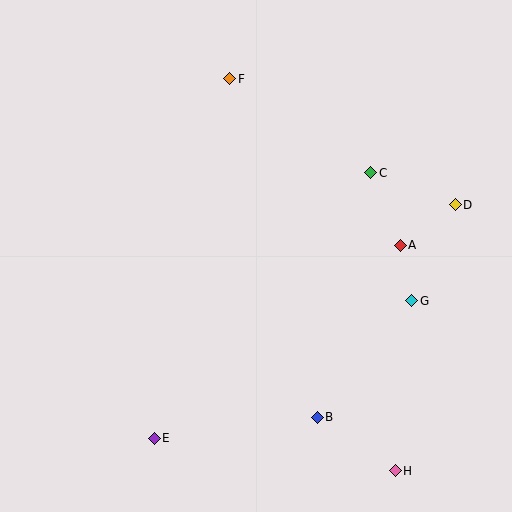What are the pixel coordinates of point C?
Point C is at (371, 173).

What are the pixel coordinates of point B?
Point B is at (317, 417).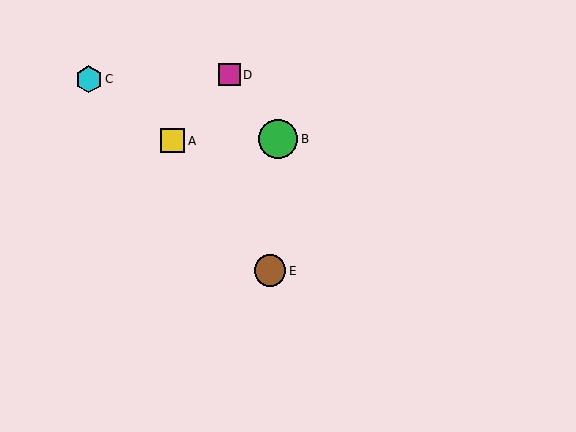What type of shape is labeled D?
Shape D is a magenta square.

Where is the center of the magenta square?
The center of the magenta square is at (229, 75).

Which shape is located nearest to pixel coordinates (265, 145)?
The green circle (labeled B) at (278, 139) is nearest to that location.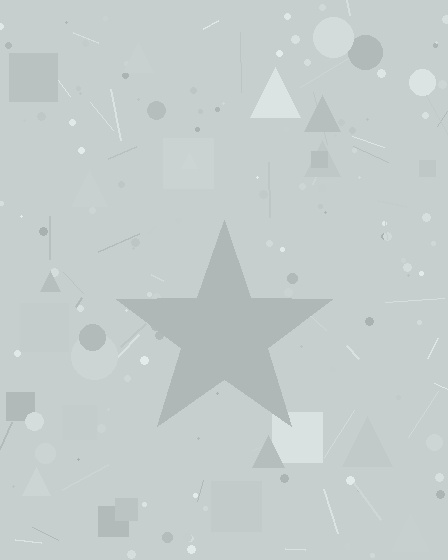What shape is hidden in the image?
A star is hidden in the image.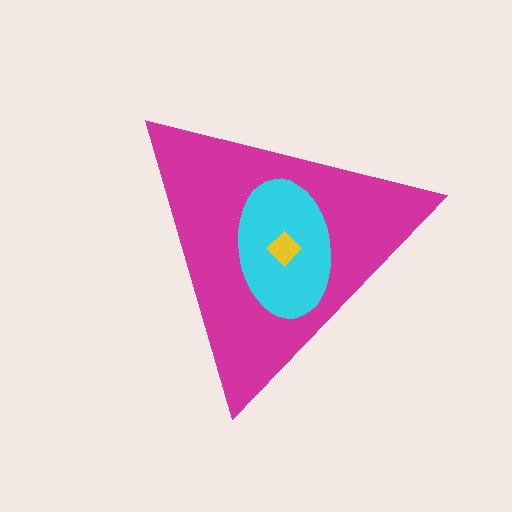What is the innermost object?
The yellow diamond.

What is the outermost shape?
The magenta triangle.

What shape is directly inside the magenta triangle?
The cyan ellipse.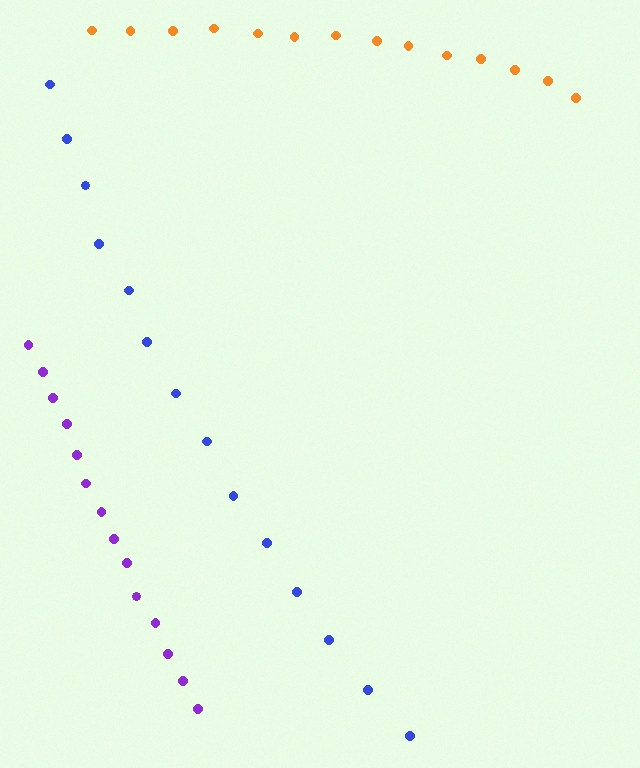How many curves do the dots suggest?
There are 3 distinct paths.